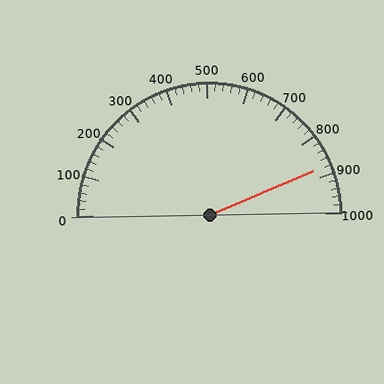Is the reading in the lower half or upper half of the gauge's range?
The reading is in the upper half of the range (0 to 1000).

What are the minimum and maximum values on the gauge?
The gauge ranges from 0 to 1000.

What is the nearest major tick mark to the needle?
The nearest major tick mark is 900.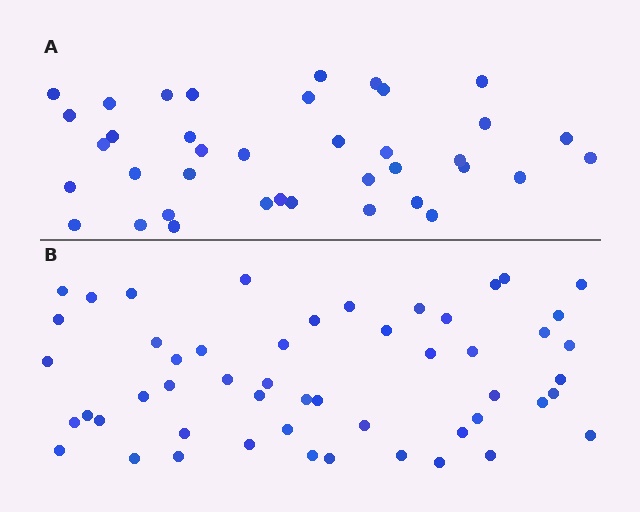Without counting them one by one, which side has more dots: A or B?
Region B (the bottom region) has more dots.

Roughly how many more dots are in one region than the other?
Region B has approximately 15 more dots than region A.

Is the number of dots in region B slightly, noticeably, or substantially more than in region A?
Region B has noticeably more, but not dramatically so. The ratio is roughly 1.4 to 1.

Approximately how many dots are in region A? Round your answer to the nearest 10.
About 40 dots. (The exact count is 38, which rounds to 40.)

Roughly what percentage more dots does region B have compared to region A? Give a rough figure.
About 35% more.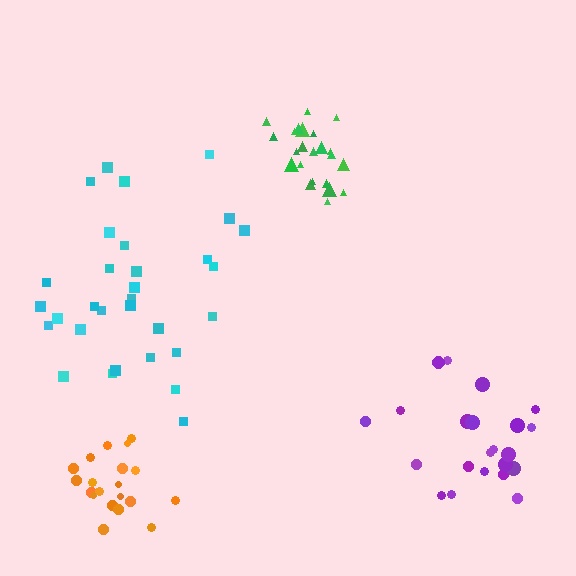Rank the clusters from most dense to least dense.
green, orange, purple, cyan.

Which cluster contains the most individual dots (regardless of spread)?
Cyan (31).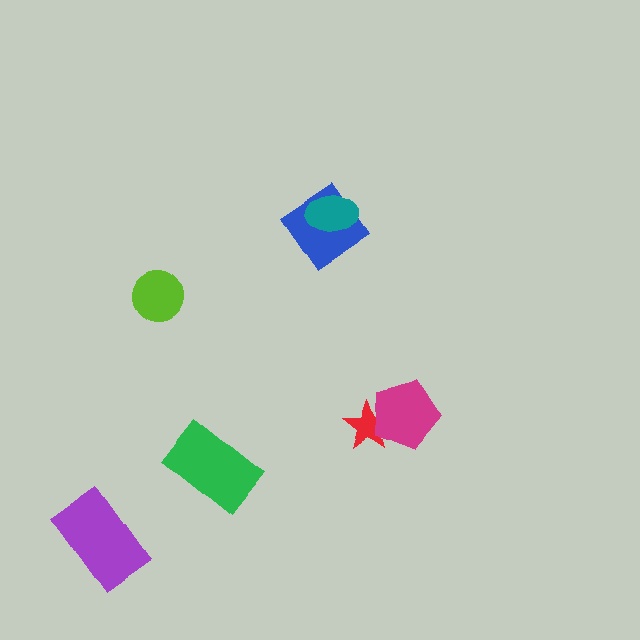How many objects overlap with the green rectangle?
0 objects overlap with the green rectangle.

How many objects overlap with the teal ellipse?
1 object overlaps with the teal ellipse.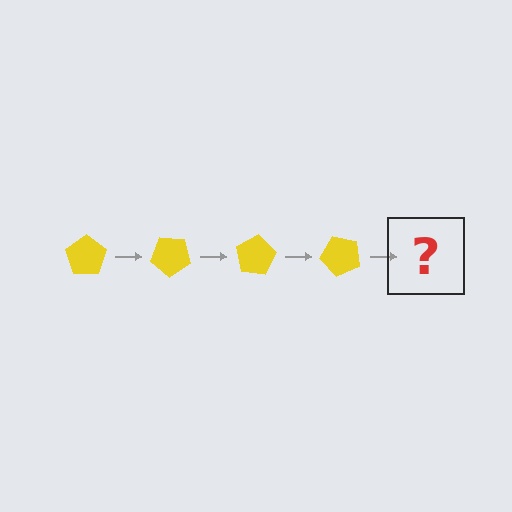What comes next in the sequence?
The next element should be a yellow pentagon rotated 160 degrees.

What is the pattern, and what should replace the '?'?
The pattern is that the pentagon rotates 40 degrees each step. The '?' should be a yellow pentagon rotated 160 degrees.